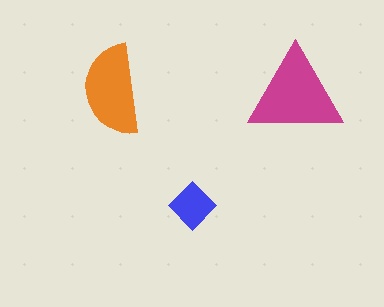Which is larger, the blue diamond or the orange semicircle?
The orange semicircle.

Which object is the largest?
The magenta triangle.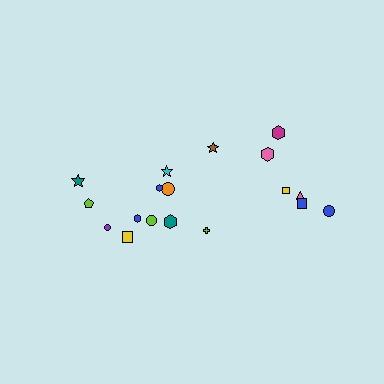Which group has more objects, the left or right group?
The left group.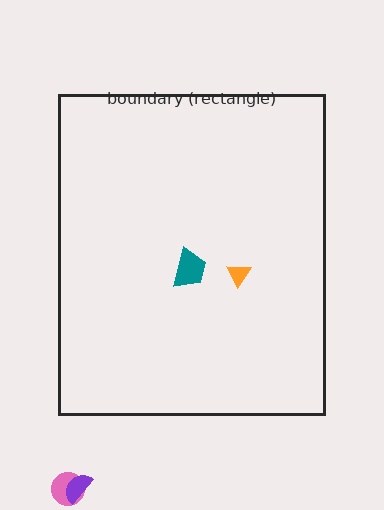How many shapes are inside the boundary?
2 inside, 2 outside.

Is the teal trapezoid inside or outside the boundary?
Inside.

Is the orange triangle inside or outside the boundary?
Inside.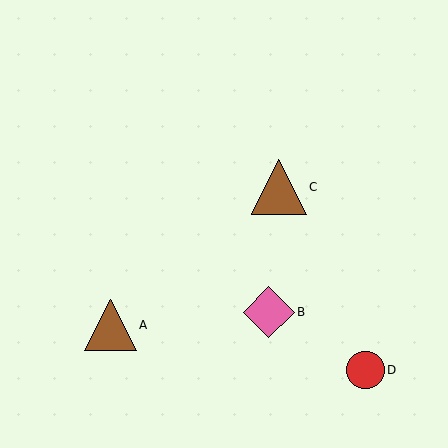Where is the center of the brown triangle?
The center of the brown triangle is at (279, 187).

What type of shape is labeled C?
Shape C is a brown triangle.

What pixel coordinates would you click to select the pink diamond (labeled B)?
Click at (269, 312) to select the pink diamond B.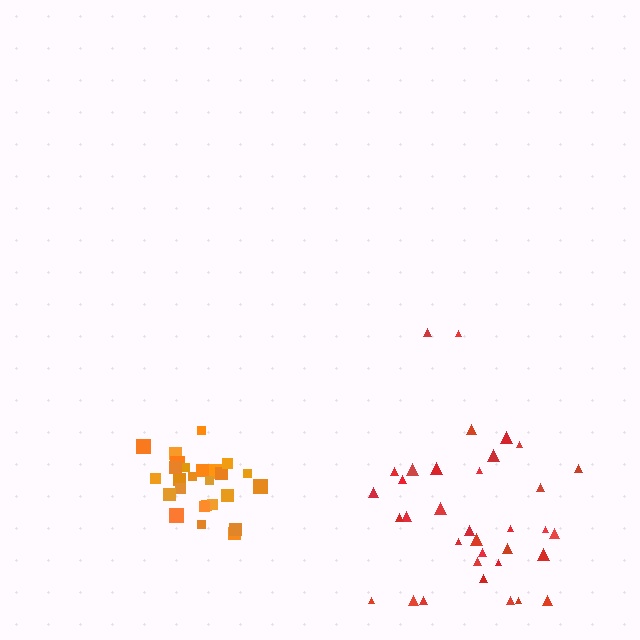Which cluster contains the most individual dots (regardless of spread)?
Red (35).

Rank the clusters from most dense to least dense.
orange, red.